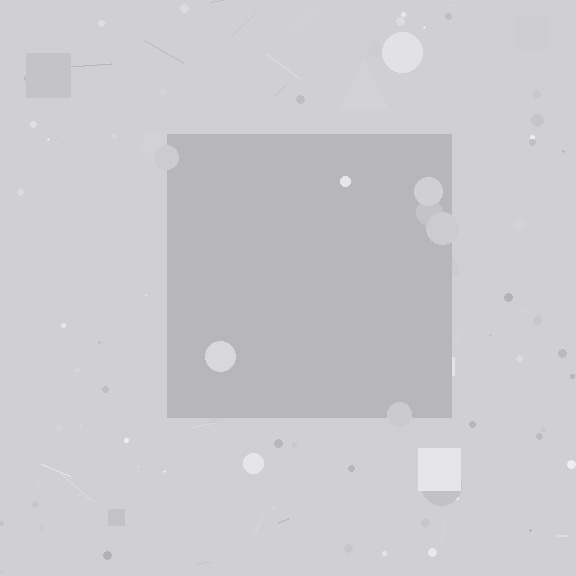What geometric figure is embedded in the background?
A square is embedded in the background.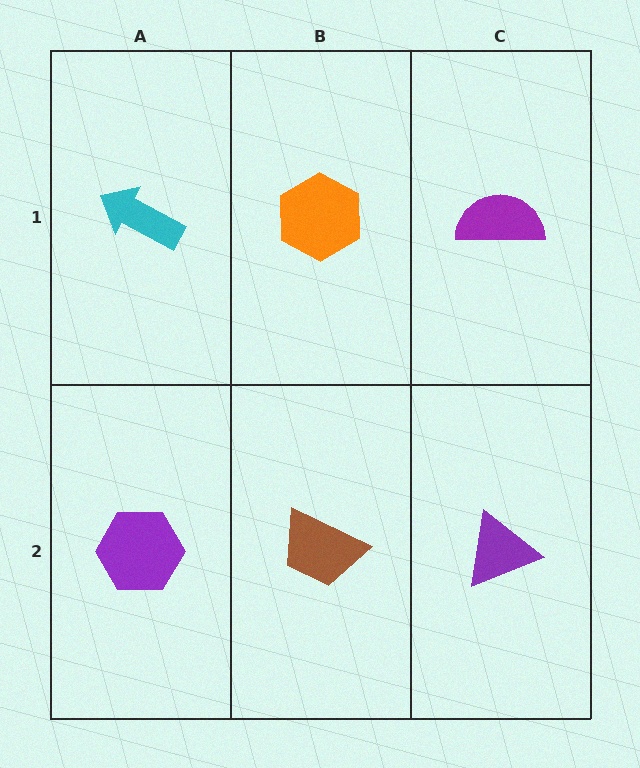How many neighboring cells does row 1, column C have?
2.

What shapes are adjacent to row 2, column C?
A purple semicircle (row 1, column C), a brown trapezoid (row 2, column B).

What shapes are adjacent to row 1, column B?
A brown trapezoid (row 2, column B), a cyan arrow (row 1, column A), a purple semicircle (row 1, column C).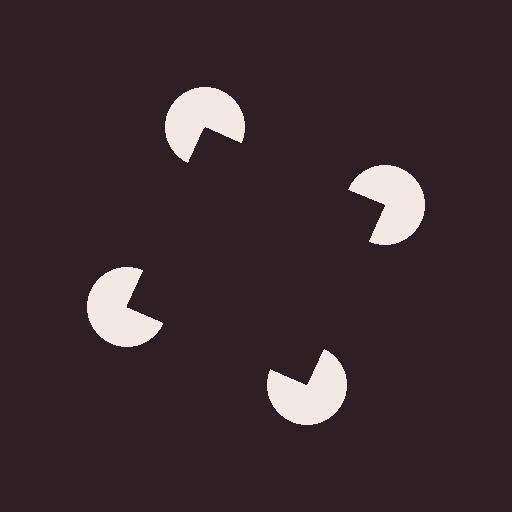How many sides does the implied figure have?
4 sides.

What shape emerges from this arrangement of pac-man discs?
An illusory square — its edges are inferred from the aligned wedge cuts in the pac-man discs, not physically drawn.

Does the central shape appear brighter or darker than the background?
It typically appears slightly darker than the background, even though no actual brightness change is drawn.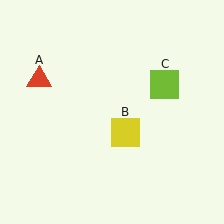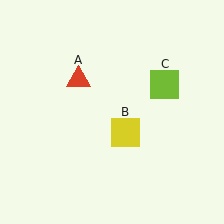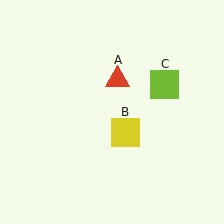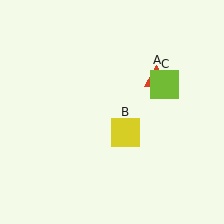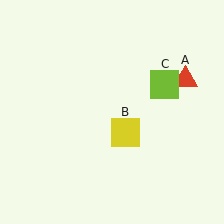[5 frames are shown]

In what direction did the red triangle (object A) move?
The red triangle (object A) moved right.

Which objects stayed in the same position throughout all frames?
Yellow square (object B) and lime square (object C) remained stationary.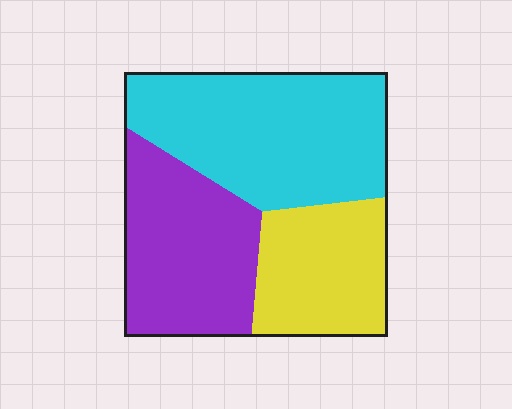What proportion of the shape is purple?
Purple covers about 30% of the shape.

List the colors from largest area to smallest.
From largest to smallest: cyan, purple, yellow.